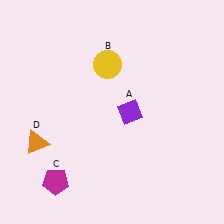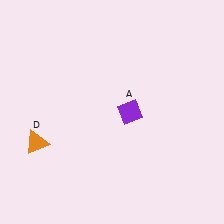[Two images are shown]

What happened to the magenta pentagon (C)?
The magenta pentagon (C) was removed in Image 2. It was in the bottom-left area of Image 1.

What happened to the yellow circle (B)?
The yellow circle (B) was removed in Image 2. It was in the top-left area of Image 1.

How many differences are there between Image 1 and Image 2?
There are 2 differences between the two images.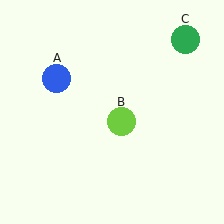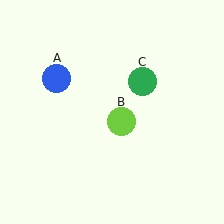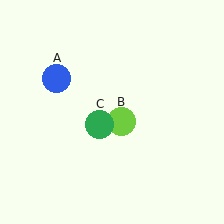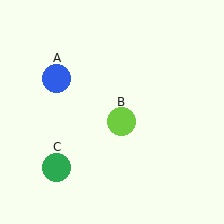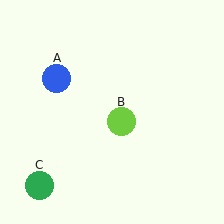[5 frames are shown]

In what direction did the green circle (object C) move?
The green circle (object C) moved down and to the left.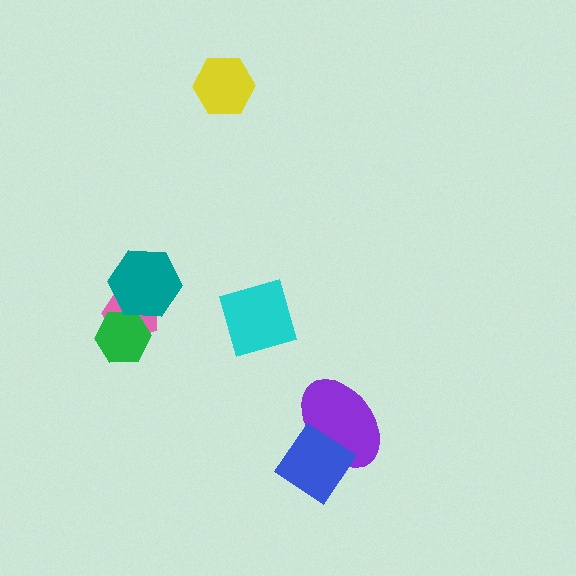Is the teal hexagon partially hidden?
No, no other shape covers it.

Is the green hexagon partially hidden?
Yes, it is partially covered by another shape.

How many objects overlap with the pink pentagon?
2 objects overlap with the pink pentagon.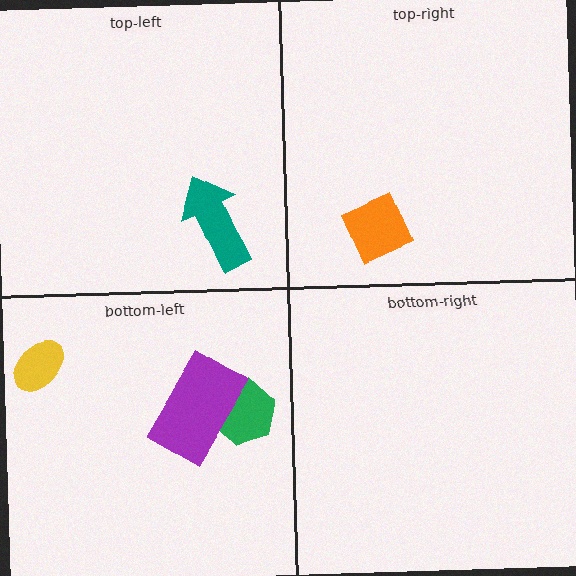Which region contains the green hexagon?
The bottom-left region.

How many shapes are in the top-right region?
1.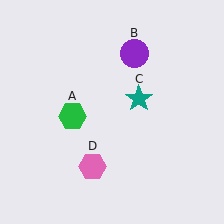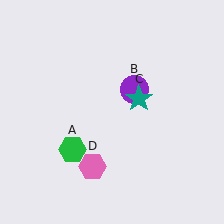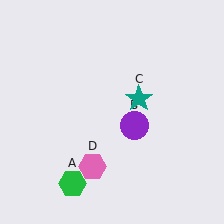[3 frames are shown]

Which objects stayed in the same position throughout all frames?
Teal star (object C) and pink hexagon (object D) remained stationary.